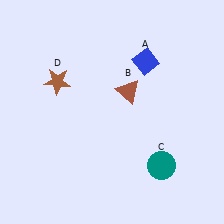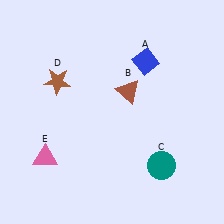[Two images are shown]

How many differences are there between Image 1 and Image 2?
There is 1 difference between the two images.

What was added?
A pink triangle (E) was added in Image 2.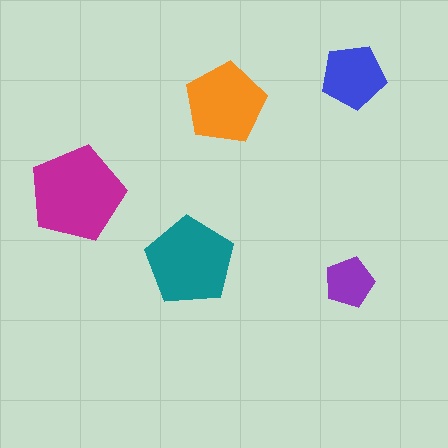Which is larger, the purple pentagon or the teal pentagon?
The teal one.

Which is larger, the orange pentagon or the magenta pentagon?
The magenta one.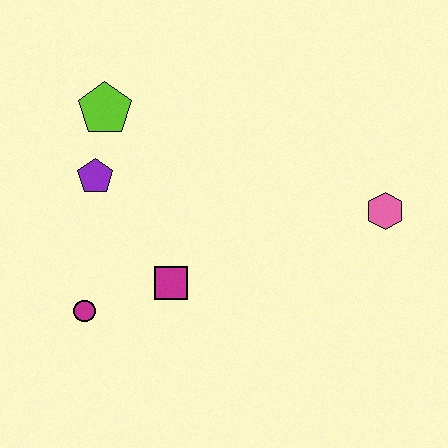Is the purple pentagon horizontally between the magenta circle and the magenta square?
Yes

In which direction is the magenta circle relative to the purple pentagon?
The magenta circle is below the purple pentagon.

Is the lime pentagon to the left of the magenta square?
Yes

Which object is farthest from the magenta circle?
The pink hexagon is farthest from the magenta circle.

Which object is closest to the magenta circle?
The magenta square is closest to the magenta circle.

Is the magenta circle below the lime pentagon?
Yes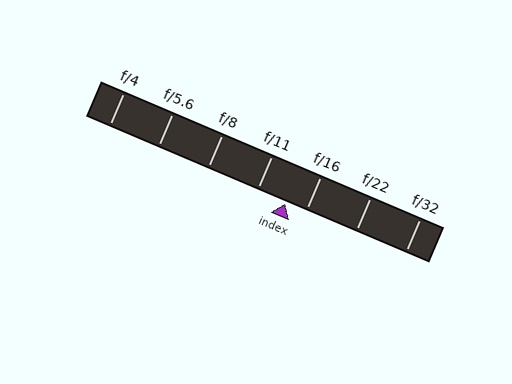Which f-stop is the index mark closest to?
The index mark is closest to f/16.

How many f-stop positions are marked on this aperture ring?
There are 7 f-stop positions marked.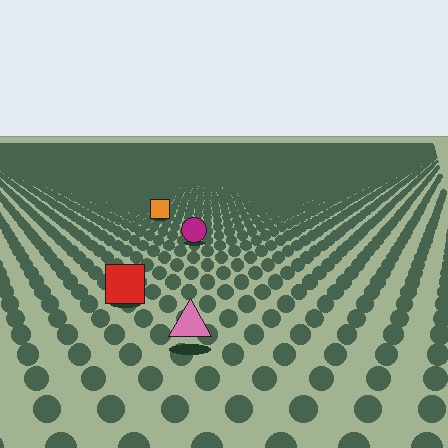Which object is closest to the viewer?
The pink triangle is closest. The texture marks near it are larger and more spread out.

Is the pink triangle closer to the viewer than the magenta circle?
Yes. The pink triangle is closer — you can tell from the texture gradient: the ground texture is coarser near it.